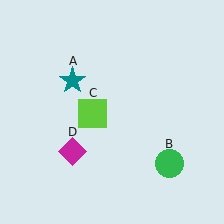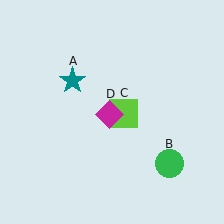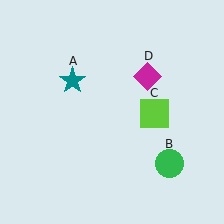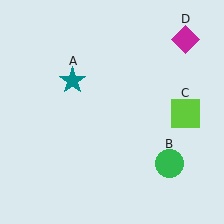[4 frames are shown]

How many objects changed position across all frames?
2 objects changed position: lime square (object C), magenta diamond (object D).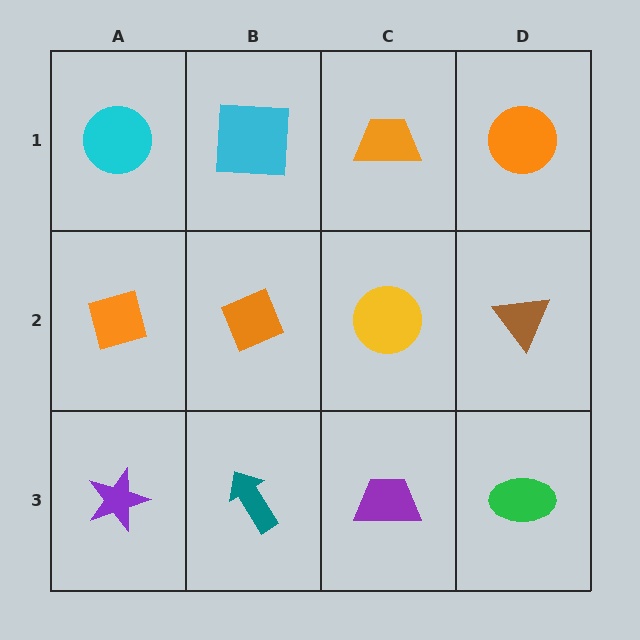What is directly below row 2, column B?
A teal arrow.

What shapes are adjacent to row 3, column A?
An orange diamond (row 2, column A), a teal arrow (row 3, column B).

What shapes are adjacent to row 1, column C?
A yellow circle (row 2, column C), a cyan square (row 1, column B), an orange circle (row 1, column D).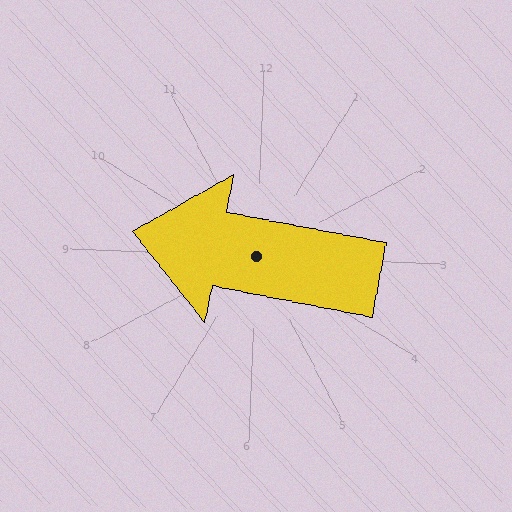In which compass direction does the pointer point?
West.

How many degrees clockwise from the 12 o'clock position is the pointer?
Approximately 279 degrees.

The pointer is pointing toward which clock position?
Roughly 9 o'clock.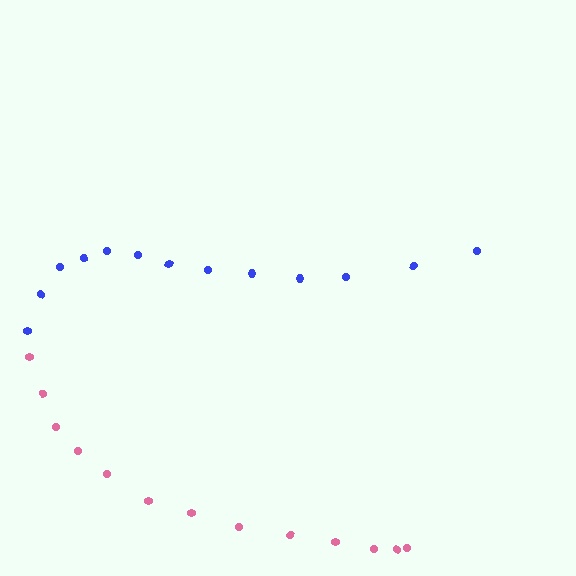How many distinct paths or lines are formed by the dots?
There are 2 distinct paths.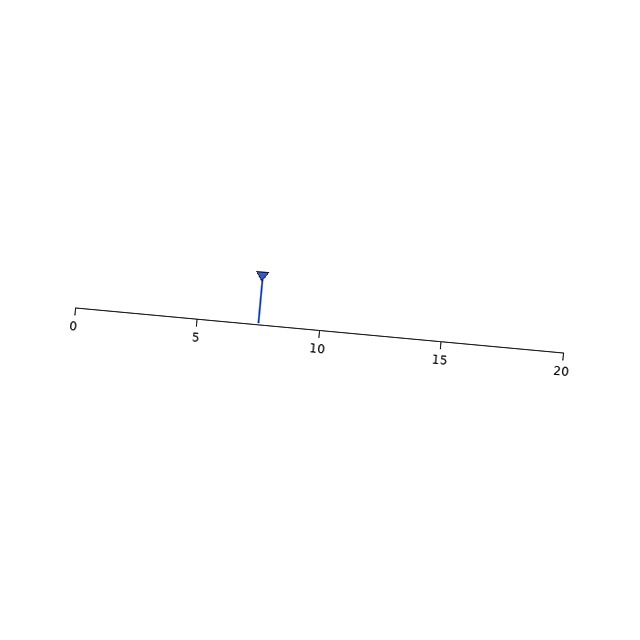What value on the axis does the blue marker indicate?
The marker indicates approximately 7.5.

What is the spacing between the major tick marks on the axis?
The major ticks are spaced 5 apart.